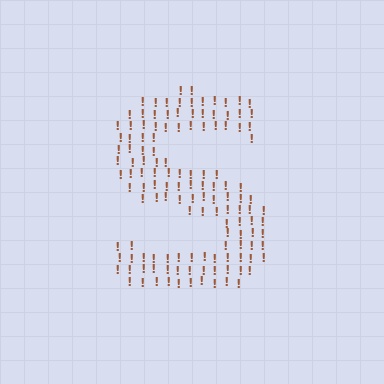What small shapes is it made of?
It is made of small exclamation marks.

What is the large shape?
The large shape is the letter S.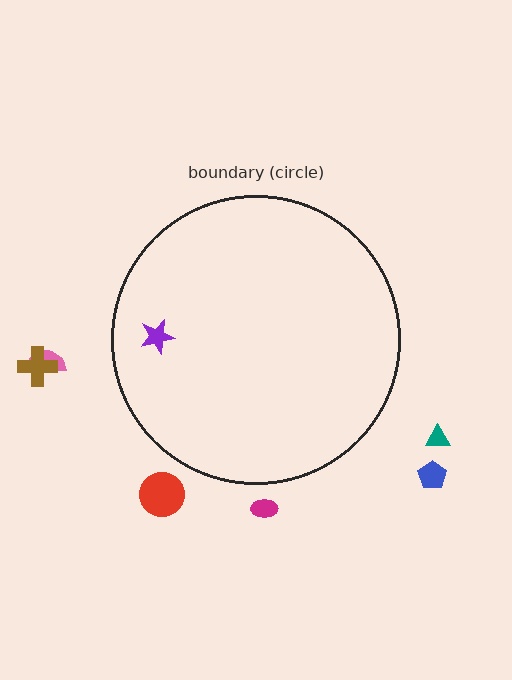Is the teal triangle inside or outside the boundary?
Outside.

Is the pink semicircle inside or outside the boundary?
Outside.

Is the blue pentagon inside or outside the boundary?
Outside.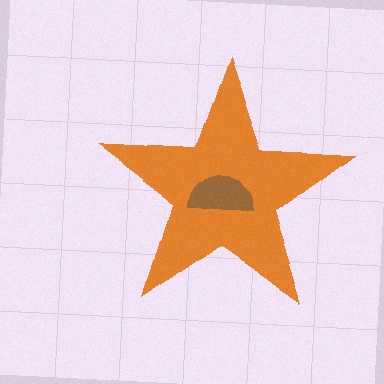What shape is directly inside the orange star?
The brown semicircle.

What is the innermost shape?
The brown semicircle.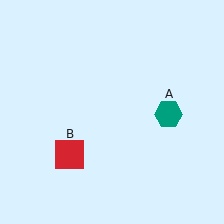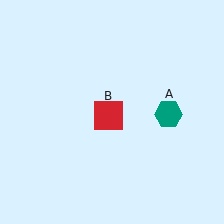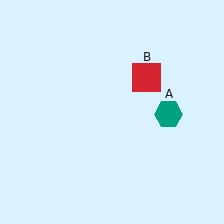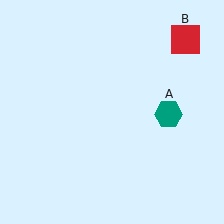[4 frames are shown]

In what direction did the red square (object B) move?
The red square (object B) moved up and to the right.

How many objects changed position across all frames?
1 object changed position: red square (object B).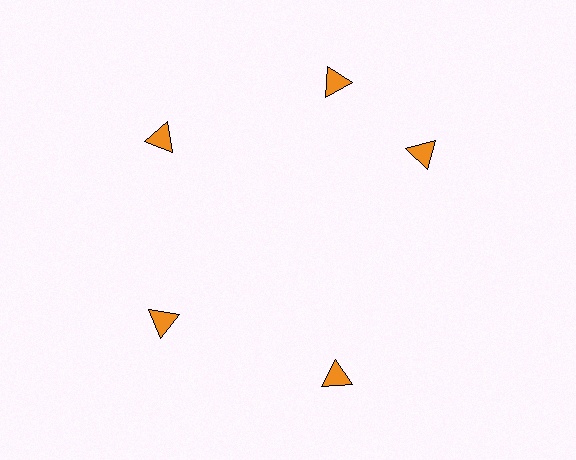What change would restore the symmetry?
The symmetry would be restored by rotating it back into even spacing with its neighbors so that all 5 triangles sit at equal angles and equal distance from the center.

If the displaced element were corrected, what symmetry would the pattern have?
It would have 5-fold rotational symmetry — the pattern would map onto itself every 72 degrees.